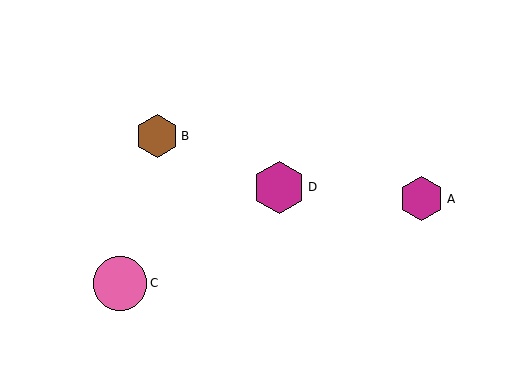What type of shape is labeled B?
Shape B is a brown hexagon.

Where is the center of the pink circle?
The center of the pink circle is at (120, 283).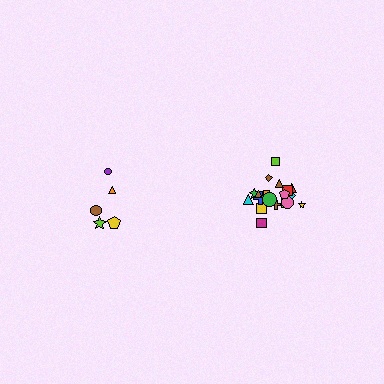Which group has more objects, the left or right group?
The right group.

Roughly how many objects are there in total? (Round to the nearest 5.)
Roughly 25 objects in total.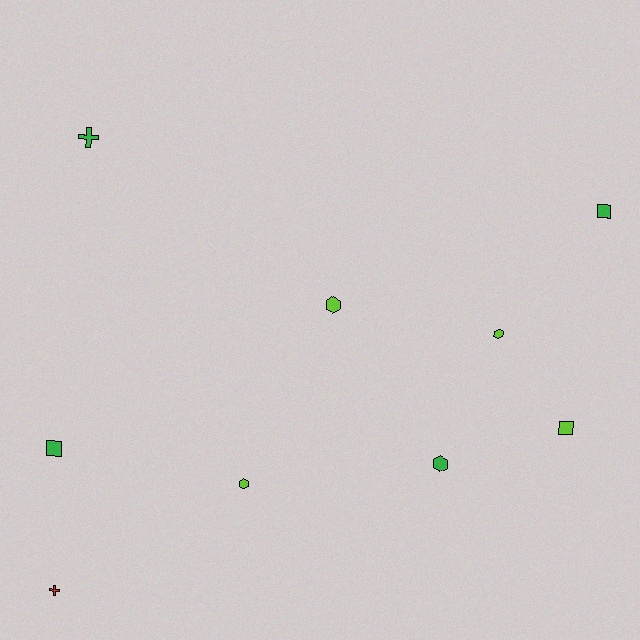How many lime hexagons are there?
There are 3 lime hexagons.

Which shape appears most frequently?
Hexagon, with 4 objects.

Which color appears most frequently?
Lime, with 4 objects.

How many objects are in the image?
There are 9 objects.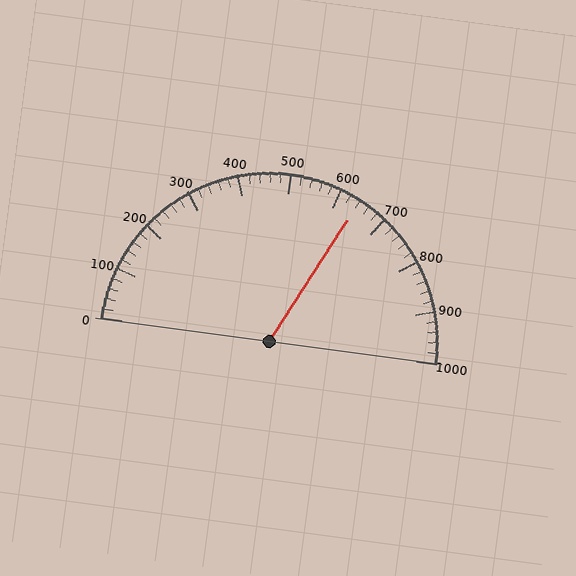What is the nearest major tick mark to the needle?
The nearest major tick mark is 600.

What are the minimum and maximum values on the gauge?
The gauge ranges from 0 to 1000.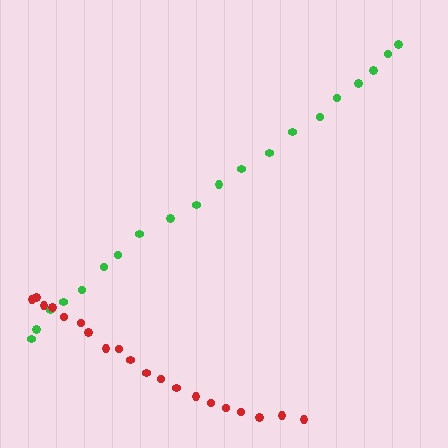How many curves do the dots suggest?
There are 2 distinct paths.